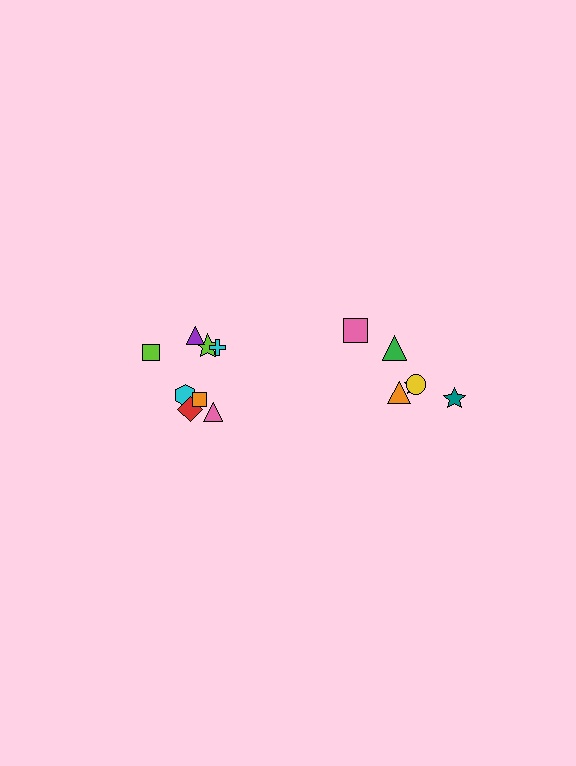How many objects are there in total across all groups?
There are 14 objects.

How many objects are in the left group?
There are 8 objects.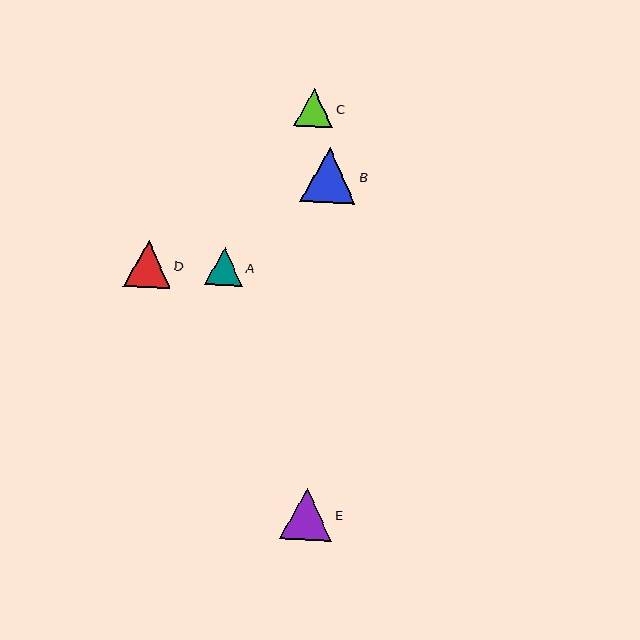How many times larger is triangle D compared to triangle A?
Triangle D is approximately 1.2 times the size of triangle A.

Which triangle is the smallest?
Triangle A is the smallest with a size of approximately 38 pixels.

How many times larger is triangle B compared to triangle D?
Triangle B is approximately 1.2 times the size of triangle D.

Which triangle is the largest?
Triangle B is the largest with a size of approximately 55 pixels.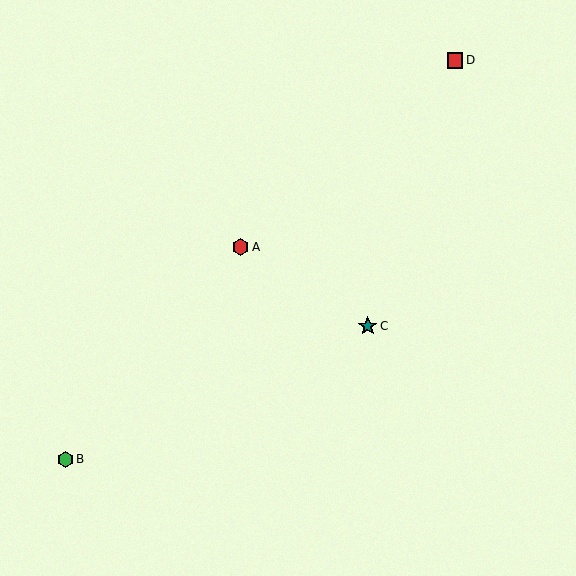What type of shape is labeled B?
Shape B is a green hexagon.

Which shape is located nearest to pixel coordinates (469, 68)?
The red square (labeled D) at (455, 60) is nearest to that location.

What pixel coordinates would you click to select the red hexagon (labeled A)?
Click at (240, 247) to select the red hexagon A.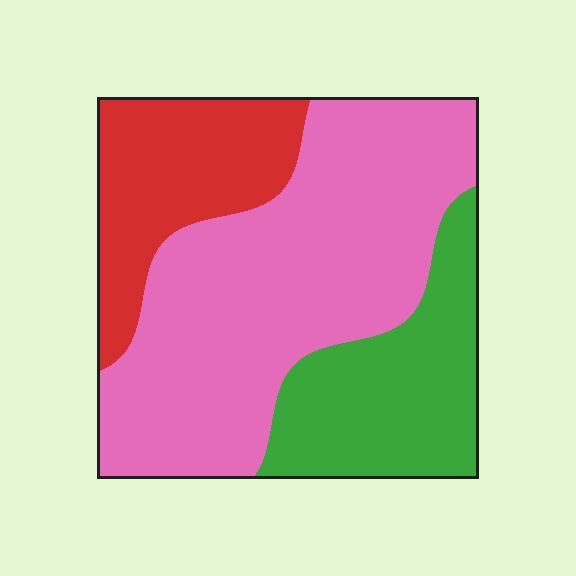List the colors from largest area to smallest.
From largest to smallest: pink, green, red.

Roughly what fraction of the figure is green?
Green takes up between a sixth and a third of the figure.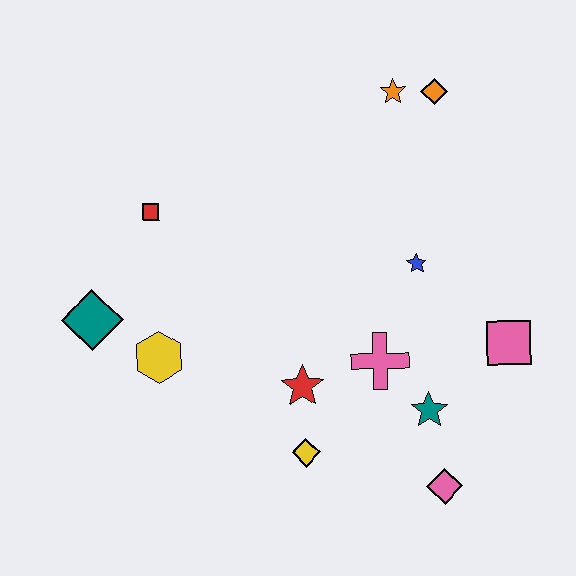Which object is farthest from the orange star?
The pink diamond is farthest from the orange star.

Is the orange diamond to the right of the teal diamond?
Yes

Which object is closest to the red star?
The yellow diamond is closest to the red star.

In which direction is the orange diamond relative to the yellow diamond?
The orange diamond is above the yellow diamond.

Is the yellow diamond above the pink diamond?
Yes